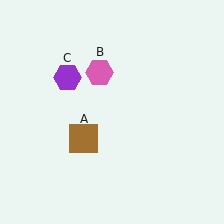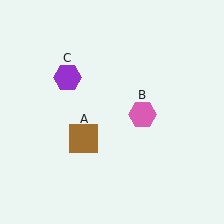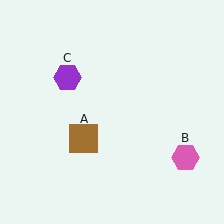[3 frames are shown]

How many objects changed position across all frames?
1 object changed position: pink hexagon (object B).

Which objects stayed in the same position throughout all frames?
Brown square (object A) and purple hexagon (object C) remained stationary.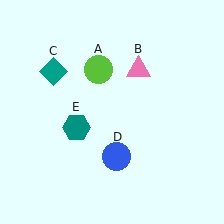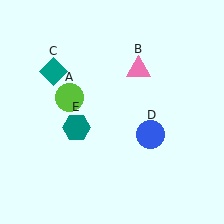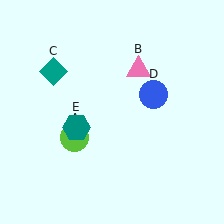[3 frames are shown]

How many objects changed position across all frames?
2 objects changed position: lime circle (object A), blue circle (object D).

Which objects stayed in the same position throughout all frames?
Pink triangle (object B) and teal diamond (object C) and teal hexagon (object E) remained stationary.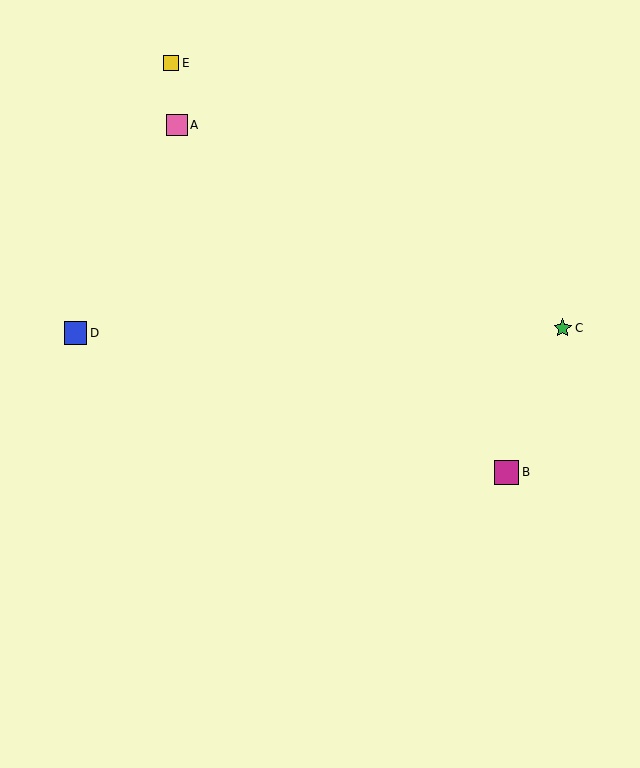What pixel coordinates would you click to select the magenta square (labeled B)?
Click at (507, 472) to select the magenta square B.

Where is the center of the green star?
The center of the green star is at (563, 328).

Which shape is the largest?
The magenta square (labeled B) is the largest.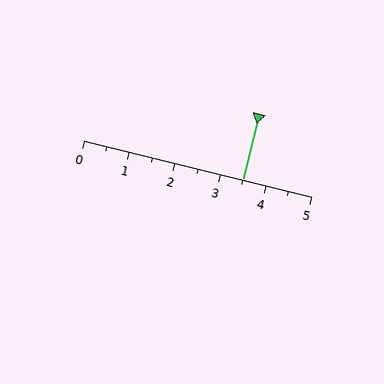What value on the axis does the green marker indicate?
The marker indicates approximately 3.5.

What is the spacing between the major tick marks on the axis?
The major ticks are spaced 1 apart.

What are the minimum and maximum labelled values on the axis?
The axis runs from 0 to 5.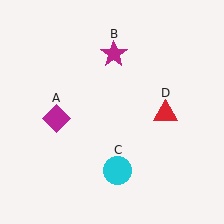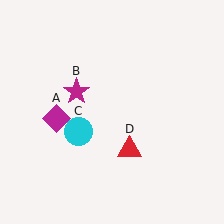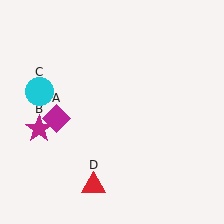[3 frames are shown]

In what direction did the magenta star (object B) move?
The magenta star (object B) moved down and to the left.